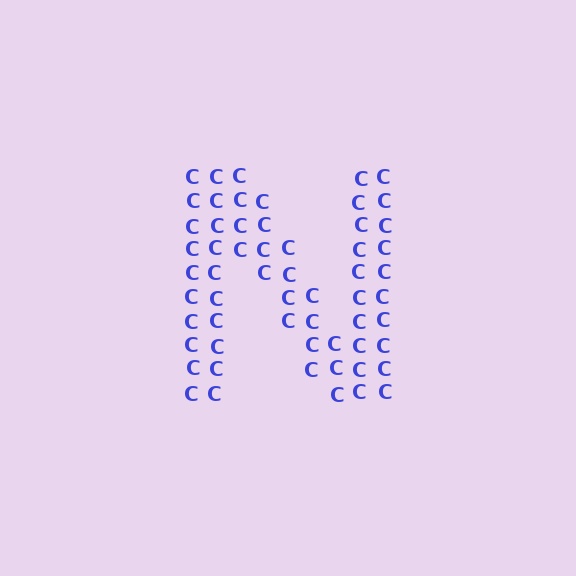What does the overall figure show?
The overall figure shows the letter N.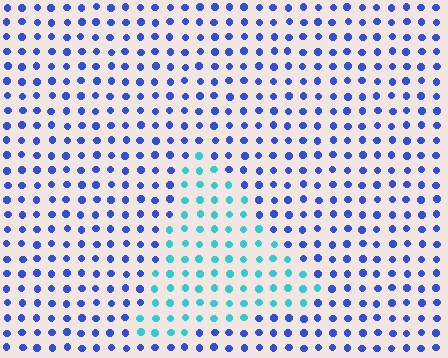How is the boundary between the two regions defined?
The boundary is defined purely by a slight shift in hue (about 49 degrees). Spacing, size, and orientation are identical on both sides.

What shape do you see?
I see a triangle.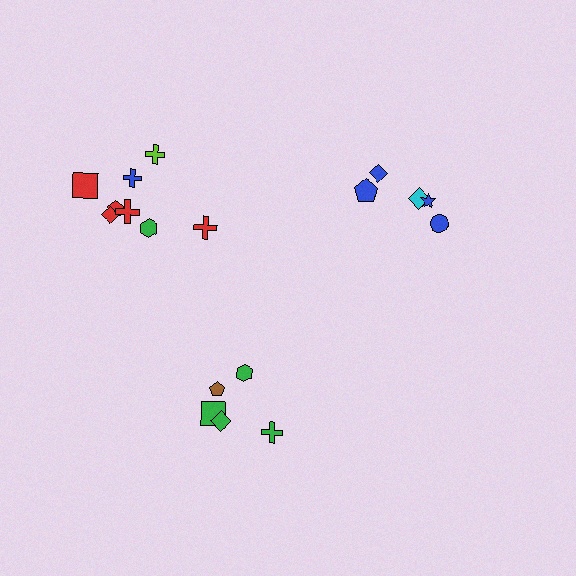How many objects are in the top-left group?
There are 8 objects.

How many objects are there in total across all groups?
There are 18 objects.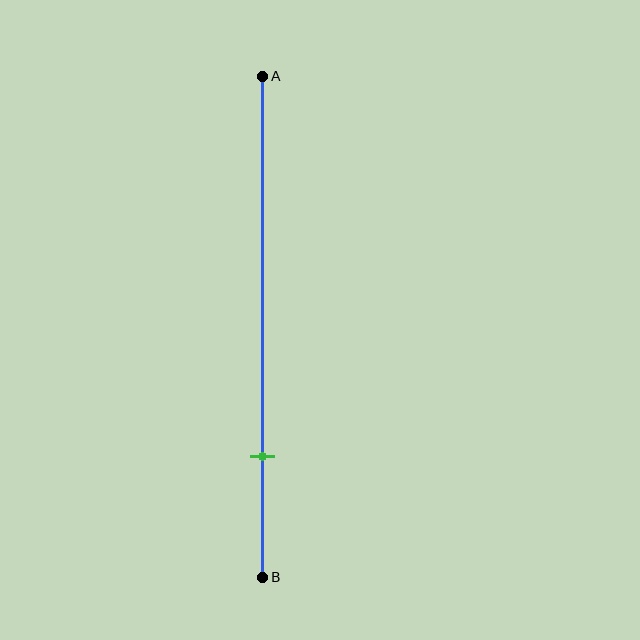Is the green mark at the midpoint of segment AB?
No, the mark is at about 75% from A, not at the 50% midpoint.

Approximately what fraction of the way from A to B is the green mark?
The green mark is approximately 75% of the way from A to B.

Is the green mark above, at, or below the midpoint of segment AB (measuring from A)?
The green mark is below the midpoint of segment AB.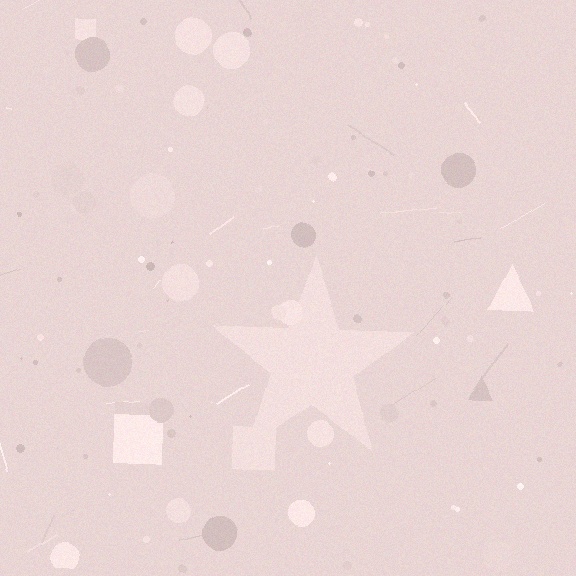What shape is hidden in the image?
A star is hidden in the image.